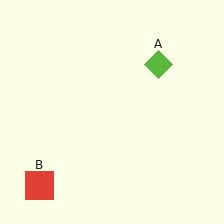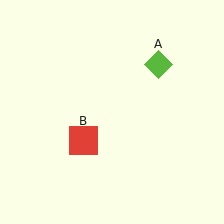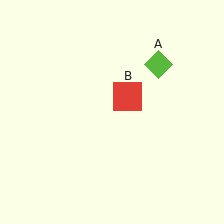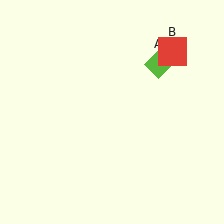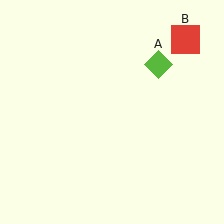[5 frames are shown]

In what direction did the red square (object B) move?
The red square (object B) moved up and to the right.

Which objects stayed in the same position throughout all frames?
Lime diamond (object A) remained stationary.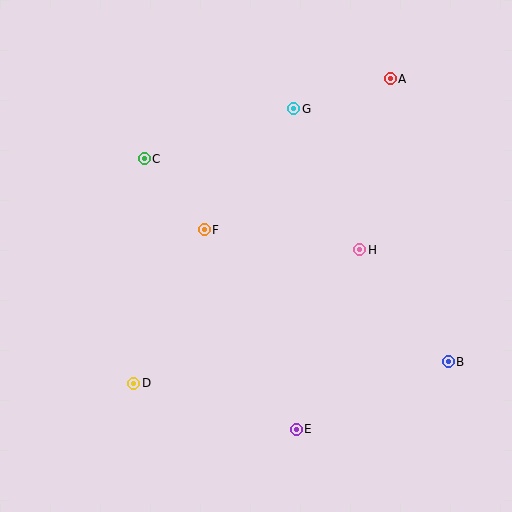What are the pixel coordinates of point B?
Point B is at (448, 362).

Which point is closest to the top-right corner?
Point A is closest to the top-right corner.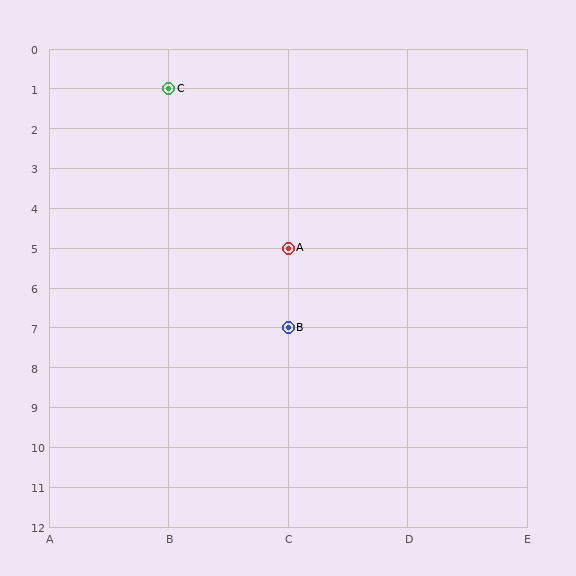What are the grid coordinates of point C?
Point C is at grid coordinates (B, 1).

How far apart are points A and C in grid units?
Points A and C are 1 column and 4 rows apart (about 4.1 grid units diagonally).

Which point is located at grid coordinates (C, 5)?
Point A is at (C, 5).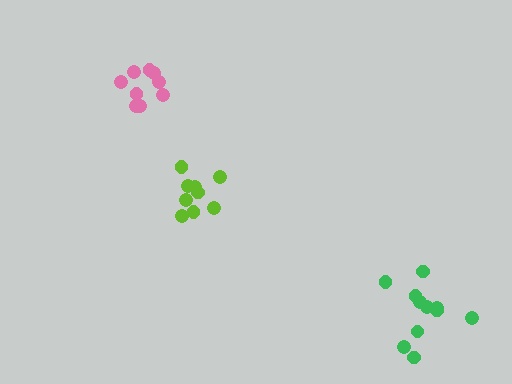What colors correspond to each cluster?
The clusters are colored: green, lime, pink.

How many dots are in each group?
Group 1: 12 dots, Group 2: 9 dots, Group 3: 9 dots (30 total).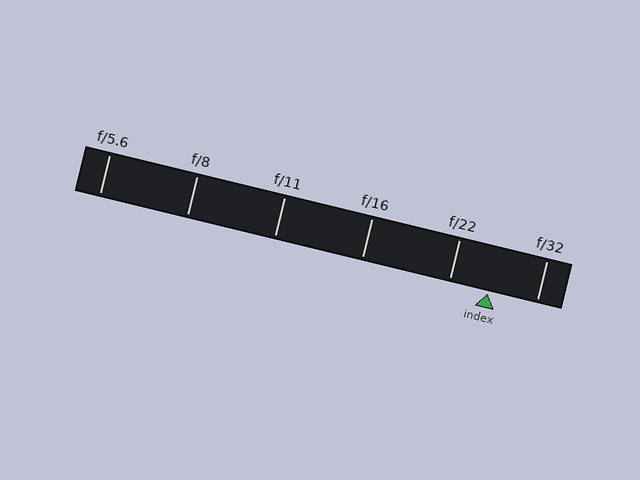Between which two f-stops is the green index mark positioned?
The index mark is between f/22 and f/32.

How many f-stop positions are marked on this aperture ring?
There are 6 f-stop positions marked.